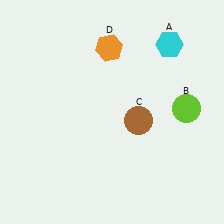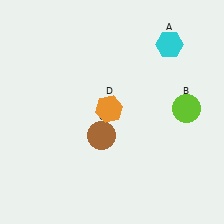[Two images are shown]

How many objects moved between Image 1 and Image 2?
2 objects moved between the two images.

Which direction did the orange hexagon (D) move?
The orange hexagon (D) moved down.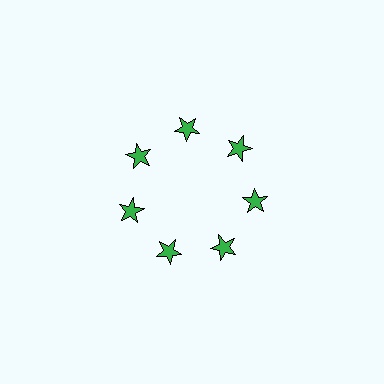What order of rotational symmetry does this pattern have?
This pattern has 7-fold rotational symmetry.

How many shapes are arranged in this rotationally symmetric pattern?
There are 7 shapes, arranged in 7 groups of 1.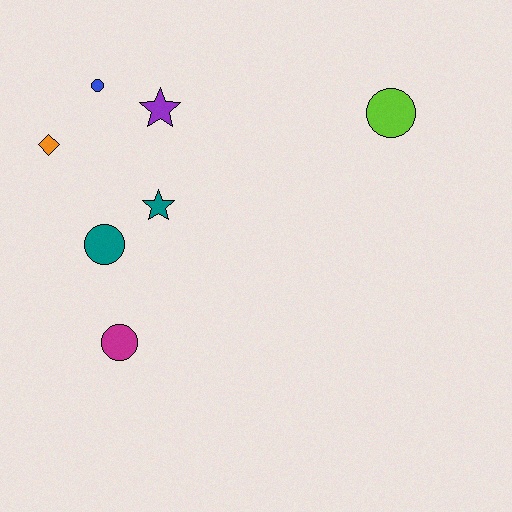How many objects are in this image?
There are 7 objects.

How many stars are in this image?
There are 2 stars.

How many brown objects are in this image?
There are no brown objects.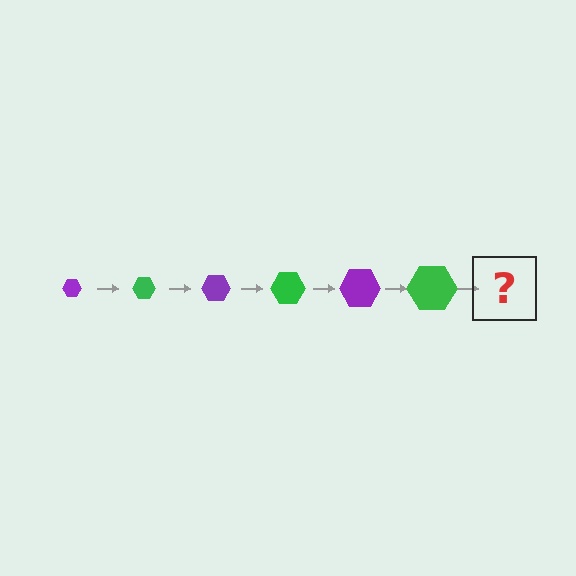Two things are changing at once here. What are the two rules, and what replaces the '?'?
The two rules are that the hexagon grows larger each step and the color cycles through purple and green. The '?' should be a purple hexagon, larger than the previous one.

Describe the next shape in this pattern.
It should be a purple hexagon, larger than the previous one.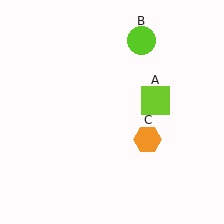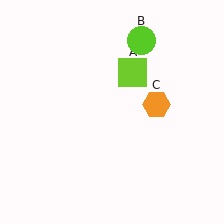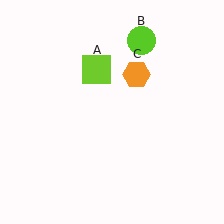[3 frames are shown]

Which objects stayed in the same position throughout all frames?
Lime circle (object B) remained stationary.